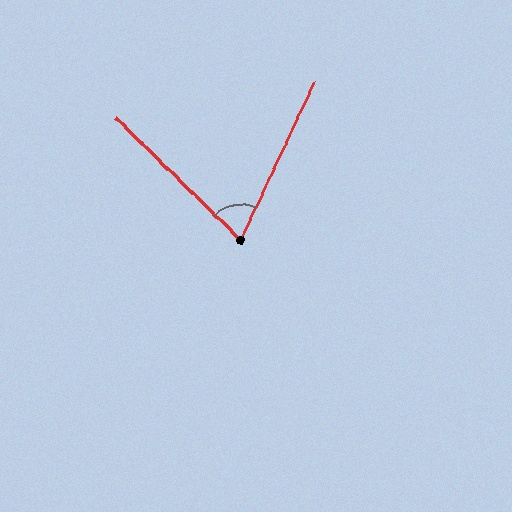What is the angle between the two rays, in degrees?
Approximately 71 degrees.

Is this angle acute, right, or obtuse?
It is acute.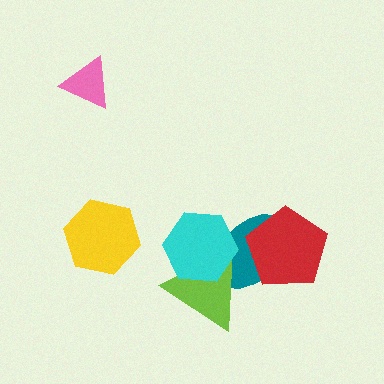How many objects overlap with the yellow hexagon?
0 objects overlap with the yellow hexagon.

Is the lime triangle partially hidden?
Yes, it is partially covered by another shape.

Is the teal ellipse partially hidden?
Yes, it is partially covered by another shape.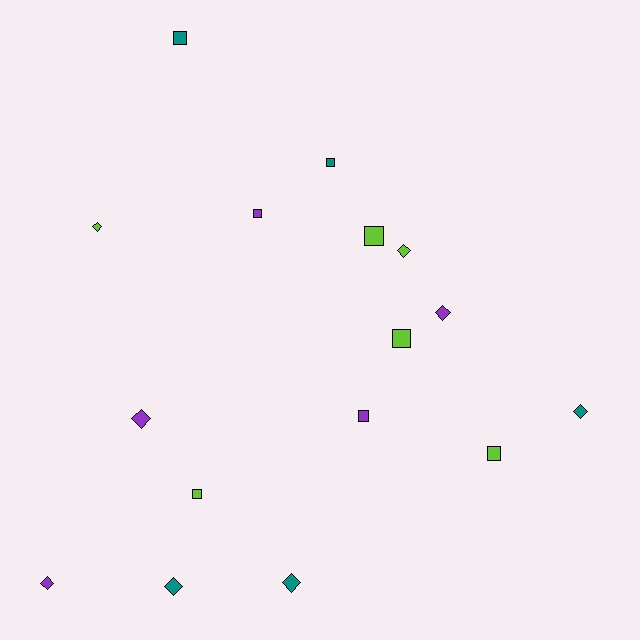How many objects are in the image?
There are 16 objects.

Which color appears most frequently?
Lime, with 6 objects.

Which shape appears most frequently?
Diamond, with 8 objects.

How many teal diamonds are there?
There are 3 teal diamonds.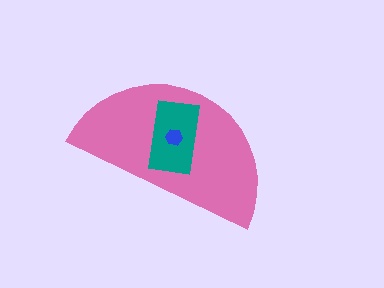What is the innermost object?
The blue hexagon.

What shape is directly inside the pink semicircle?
The teal rectangle.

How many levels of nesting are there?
3.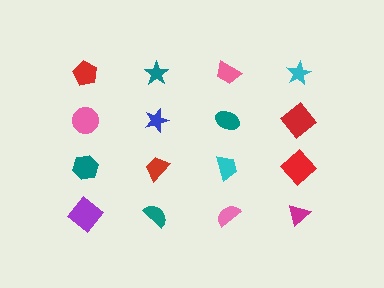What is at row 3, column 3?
A cyan trapezoid.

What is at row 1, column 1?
A red pentagon.